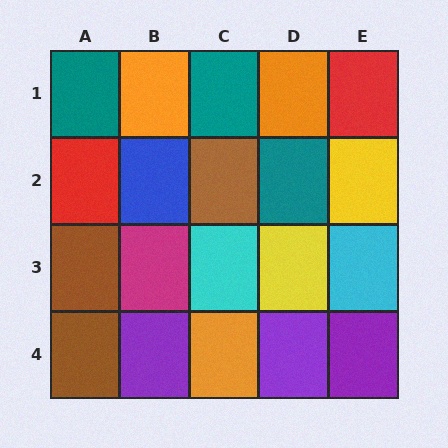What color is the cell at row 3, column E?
Cyan.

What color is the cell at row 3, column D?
Yellow.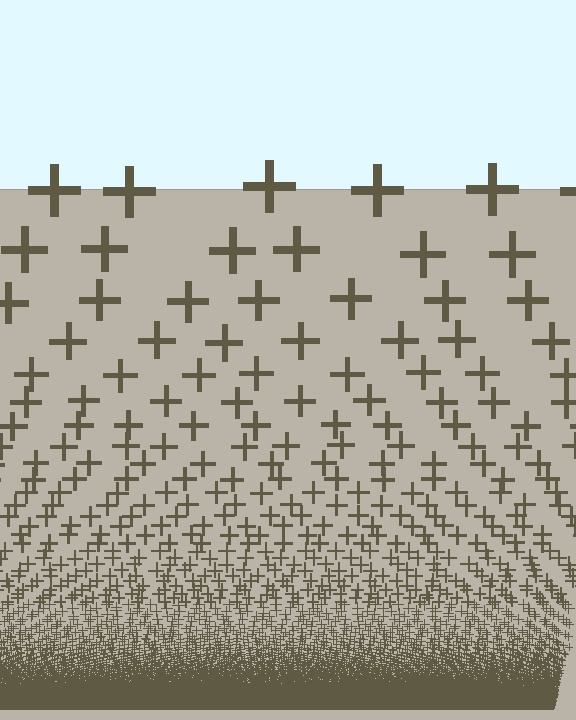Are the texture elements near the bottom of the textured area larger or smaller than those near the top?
Smaller. The gradient is inverted — elements near the bottom are smaller and denser.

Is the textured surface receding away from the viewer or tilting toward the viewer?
The surface appears to tilt toward the viewer. Texture elements get larger and sparser toward the top.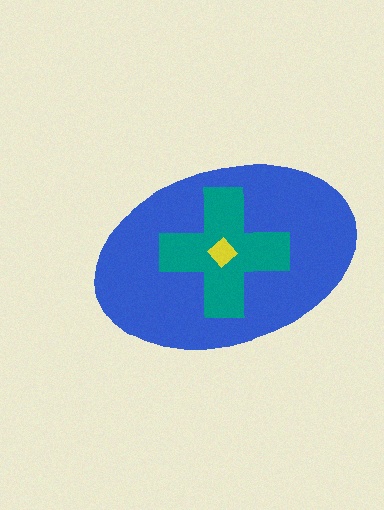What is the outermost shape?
The blue ellipse.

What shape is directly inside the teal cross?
The yellow diamond.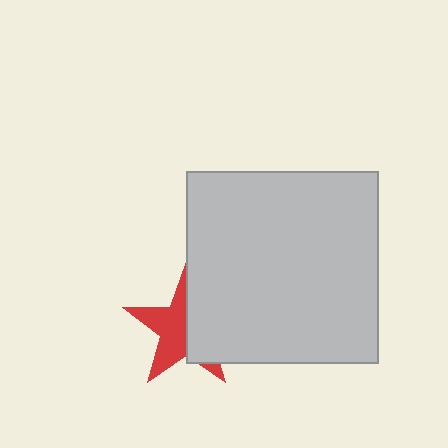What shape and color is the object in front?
The object in front is a light gray square.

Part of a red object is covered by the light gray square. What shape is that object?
It is a star.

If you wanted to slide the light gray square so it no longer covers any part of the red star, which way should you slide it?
Slide it right — that is the most direct way to separate the two shapes.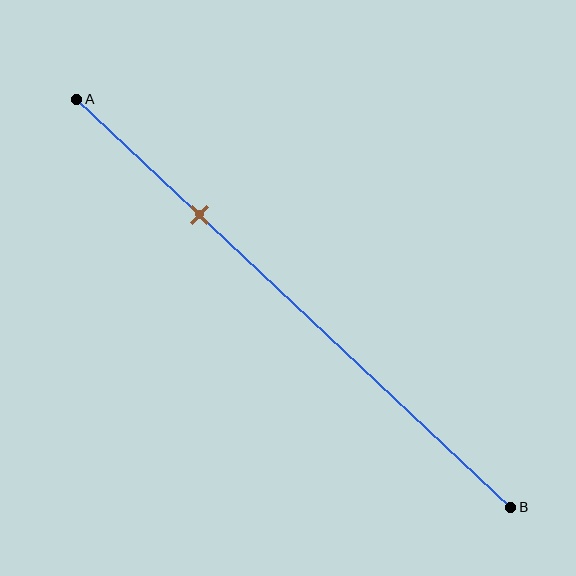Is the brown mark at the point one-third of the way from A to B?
No, the mark is at about 30% from A, not at the 33% one-third point.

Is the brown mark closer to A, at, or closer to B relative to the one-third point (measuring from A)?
The brown mark is closer to point A than the one-third point of segment AB.